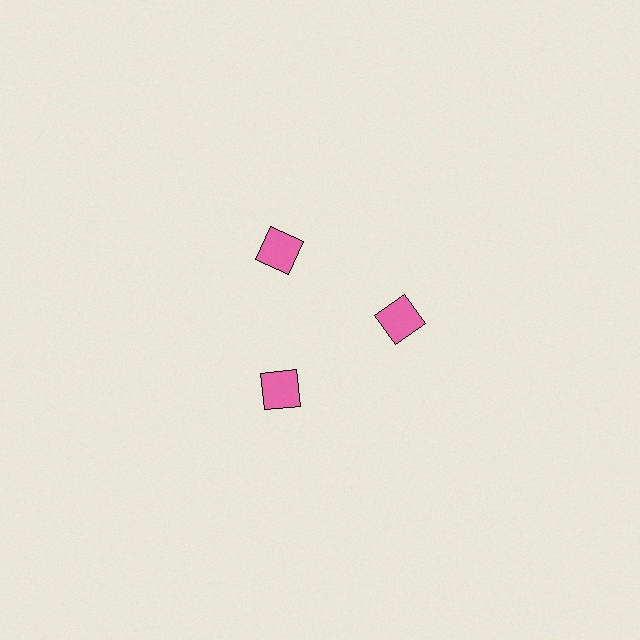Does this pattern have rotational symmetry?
Yes, this pattern has 3-fold rotational symmetry. It looks the same after rotating 120 degrees around the center.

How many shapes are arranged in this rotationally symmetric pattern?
There are 3 shapes, arranged in 3 groups of 1.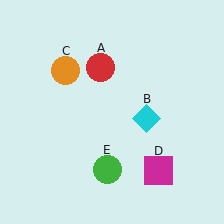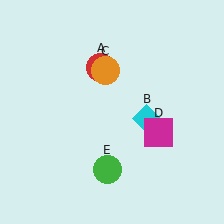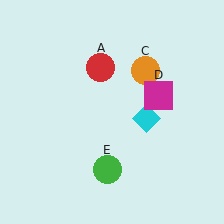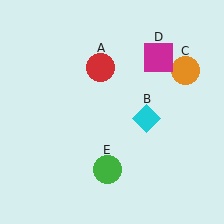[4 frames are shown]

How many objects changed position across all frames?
2 objects changed position: orange circle (object C), magenta square (object D).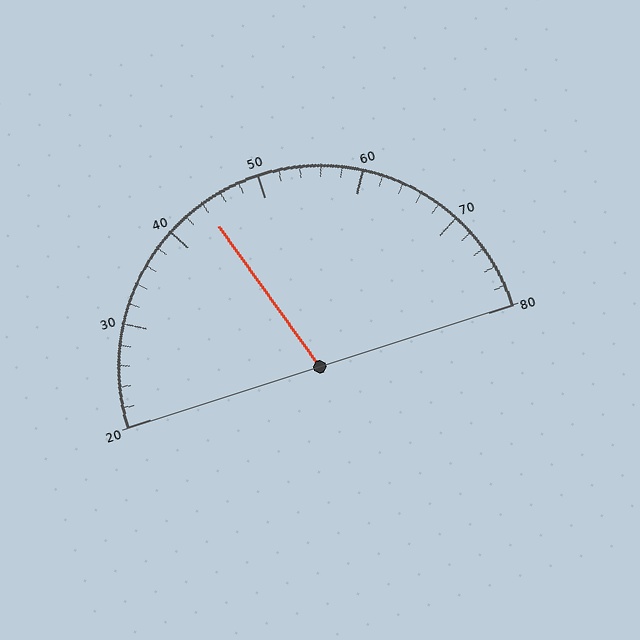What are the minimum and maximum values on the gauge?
The gauge ranges from 20 to 80.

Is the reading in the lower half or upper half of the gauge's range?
The reading is in the lower half of the range (20 to 80).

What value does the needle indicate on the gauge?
The needle indicates approximately 44.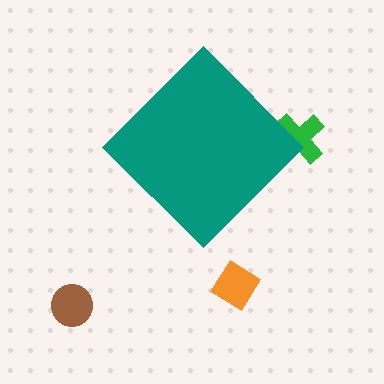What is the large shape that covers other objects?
A teal diamond.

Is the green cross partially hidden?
Yes, the green cross is partially hidden behind the teal diamond.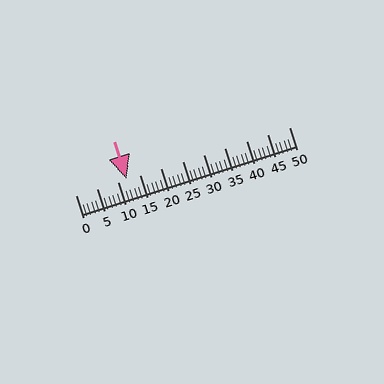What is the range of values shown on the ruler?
The ruler shows values from 0 to 50.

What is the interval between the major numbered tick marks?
The major tick marks are spaced 5 units apart.